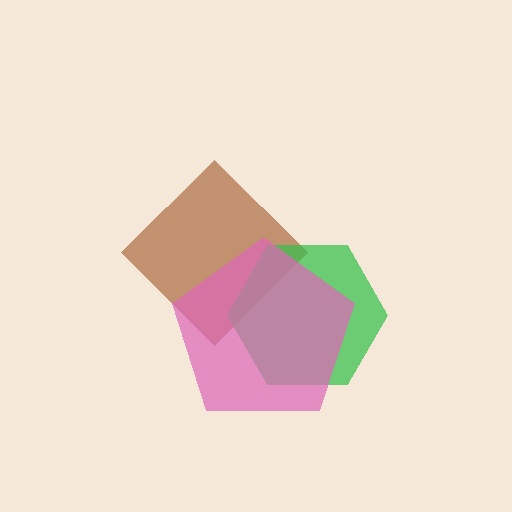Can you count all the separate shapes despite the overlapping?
Yes, there are 3 separate shapes.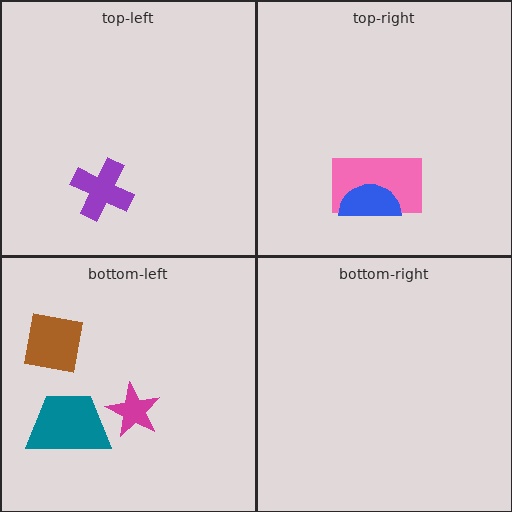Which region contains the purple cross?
The top-left region.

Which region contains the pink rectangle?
The top-right region.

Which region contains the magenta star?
The bottom-left region.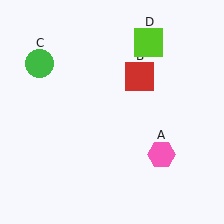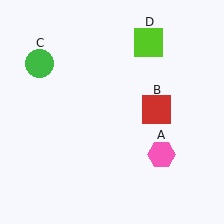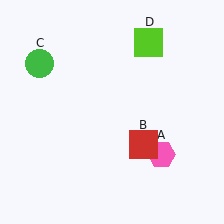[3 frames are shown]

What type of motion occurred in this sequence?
The red square (object B) rotated clockwise around the center of the scene.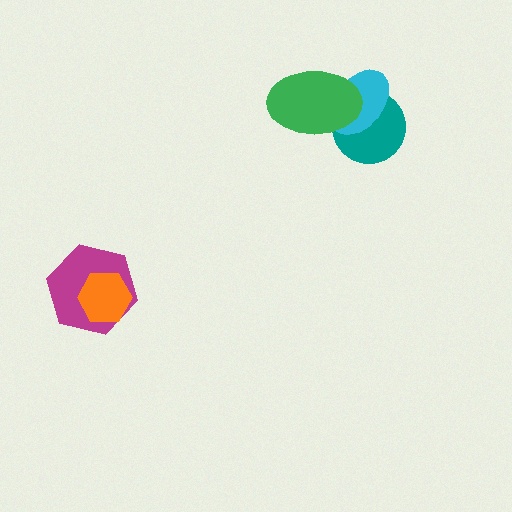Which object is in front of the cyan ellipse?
The green ellipse is in front of the cyan ellipse.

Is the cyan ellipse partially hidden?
Yes, it is partially covered by another shape.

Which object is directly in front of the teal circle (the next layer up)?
The cyan ellipse is directly in front of the teal circle.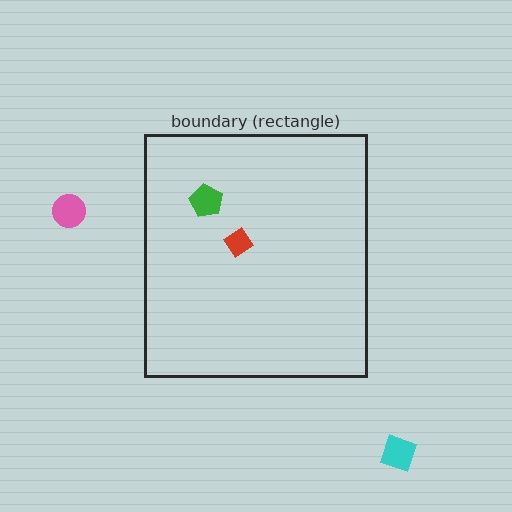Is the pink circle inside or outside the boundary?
Outside.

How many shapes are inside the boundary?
2 inside, 2 outside.